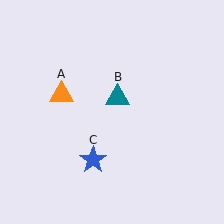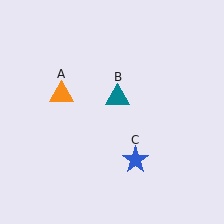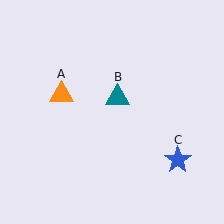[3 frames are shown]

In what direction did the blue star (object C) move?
The blue star (object C) moved right.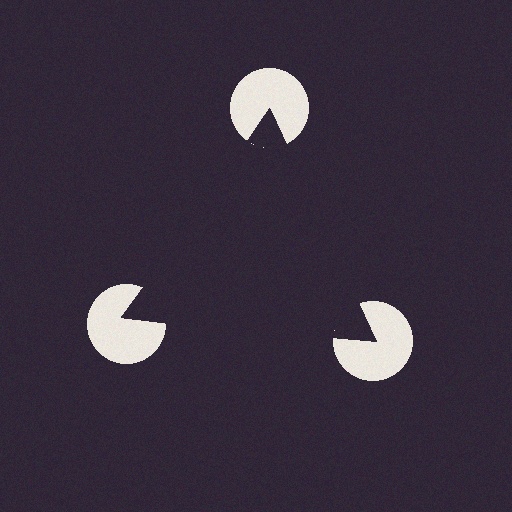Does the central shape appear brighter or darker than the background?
It typically appears slightly darker than the background, even though no actual brightness change is drawn.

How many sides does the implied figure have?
3 sides.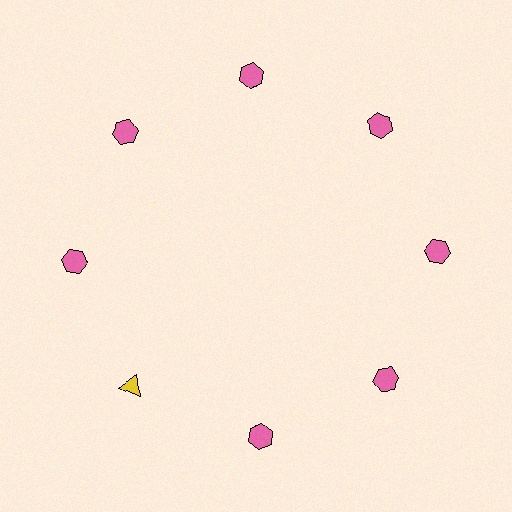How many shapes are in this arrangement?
There are 8 shapes arranged in a ring pattern.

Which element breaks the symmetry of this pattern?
The yellow triangle at roughly the 8 o'clock position breaks the symmetry. All other shapes are pink hexagons.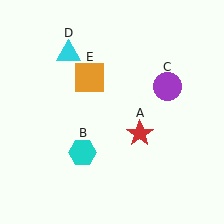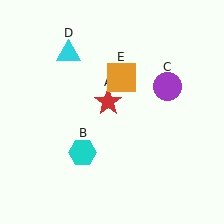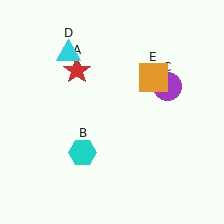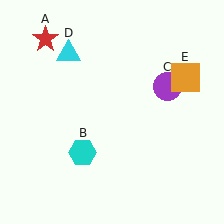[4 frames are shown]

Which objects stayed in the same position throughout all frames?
Cyan hexagon (object B) and purple circle (object C) and cyan triangle (object D) remained stationary.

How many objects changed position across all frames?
2 objects changed position: red star (object A), orange square (object E).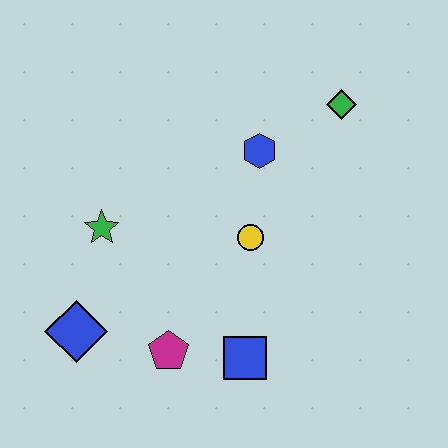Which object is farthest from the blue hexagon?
The blue diamond is farthest from the blue hexagon.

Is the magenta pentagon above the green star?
No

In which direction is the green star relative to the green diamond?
The green star is to the left of the green diamond.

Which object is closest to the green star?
The blue diamond is closest to the green star.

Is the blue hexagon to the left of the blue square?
No